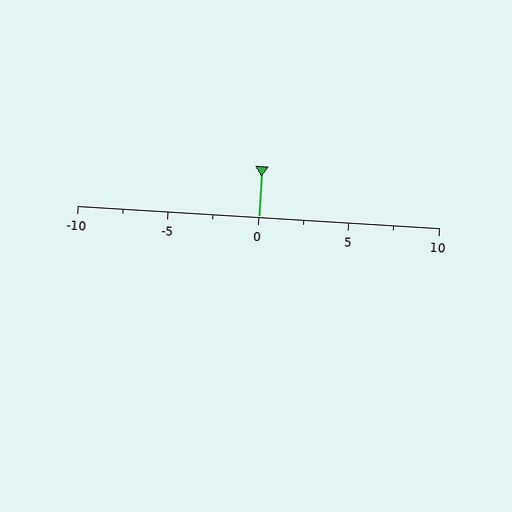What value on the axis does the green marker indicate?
The marker indicates approximately 0.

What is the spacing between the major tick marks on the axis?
The major ticks are spaced 5 apart.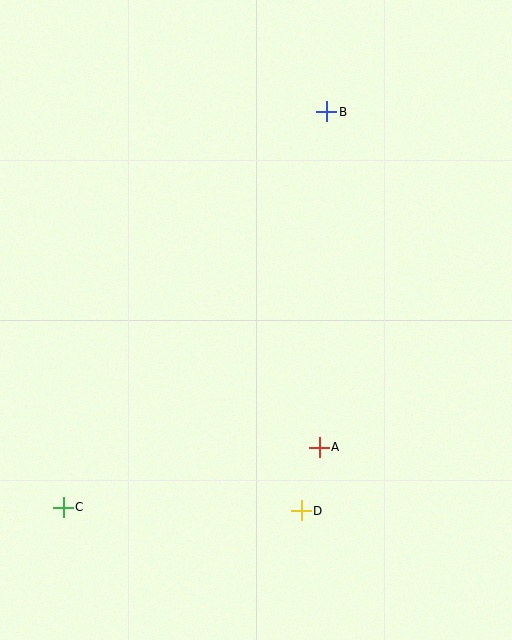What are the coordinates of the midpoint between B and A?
The midpoint between B and A is at (323, 280).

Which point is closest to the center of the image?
Point A at (319, 448) is closest to the center.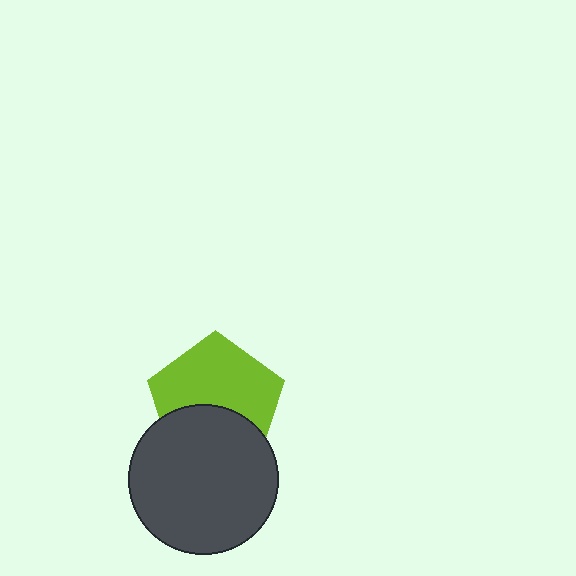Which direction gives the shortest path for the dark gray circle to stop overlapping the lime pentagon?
Moving down gives the shortest separation.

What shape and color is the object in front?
The object in front is a dark gray circle.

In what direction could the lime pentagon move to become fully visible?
The lime pentagon could move up. That would shift it out from behind the dark gray circle entirely.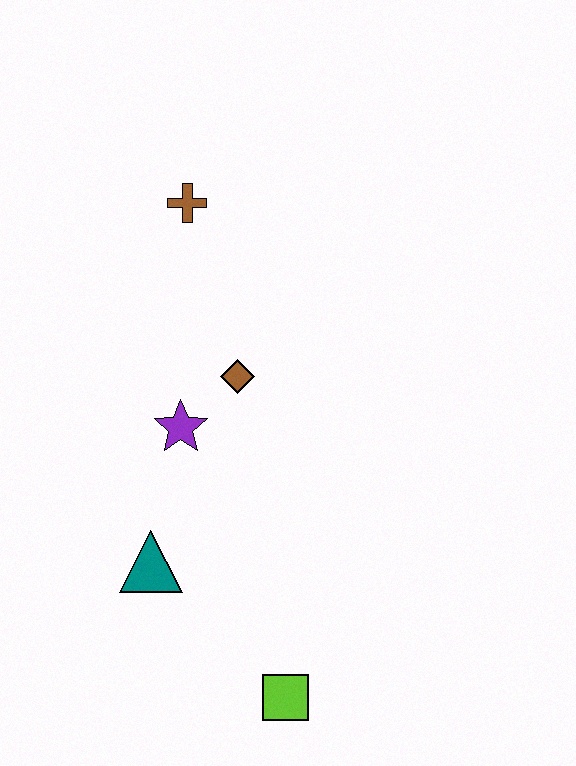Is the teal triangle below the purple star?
Yes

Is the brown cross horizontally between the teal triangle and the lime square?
Yes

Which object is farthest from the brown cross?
The lime square is farthest from the brown cross.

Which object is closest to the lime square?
The teal triangle is closest to the lime square.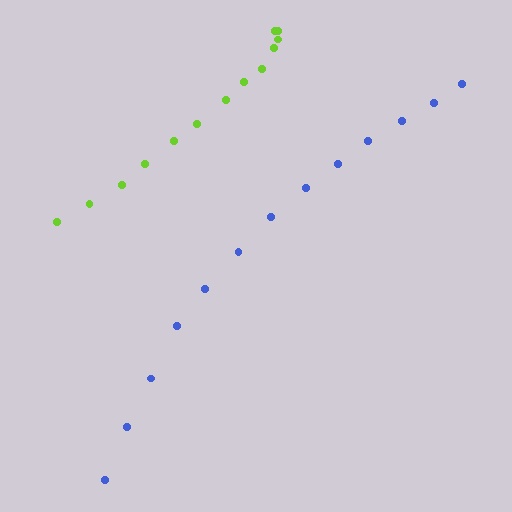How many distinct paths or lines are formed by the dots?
There are 2 distinct paths.